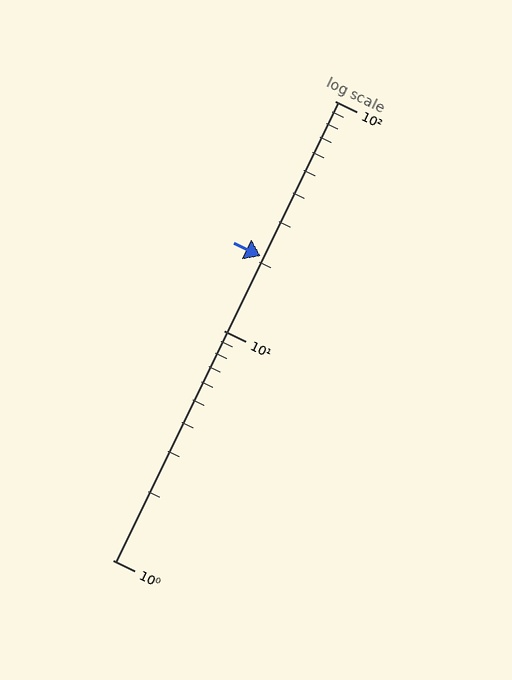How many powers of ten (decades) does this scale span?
The scale spans 2 decades, from 1 to 100.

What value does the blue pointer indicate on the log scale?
The pointer indicates approximately 21.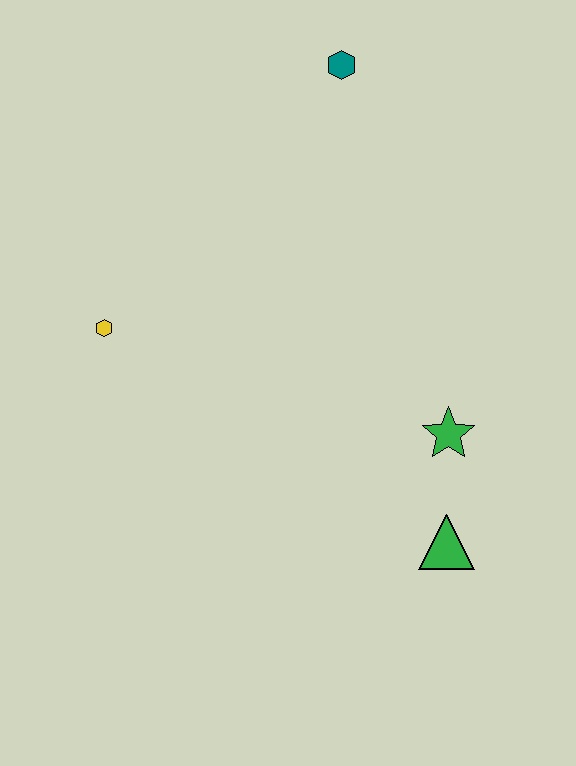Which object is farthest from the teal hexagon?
The green triangle is farthest from the teal hexagon.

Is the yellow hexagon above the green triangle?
Yes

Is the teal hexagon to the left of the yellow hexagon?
No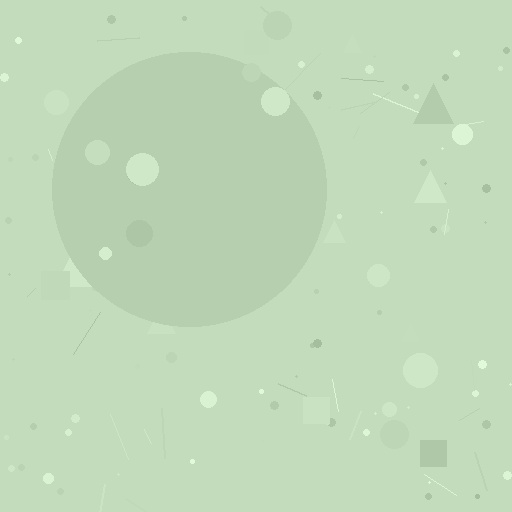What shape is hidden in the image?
A circle is hidden in the image.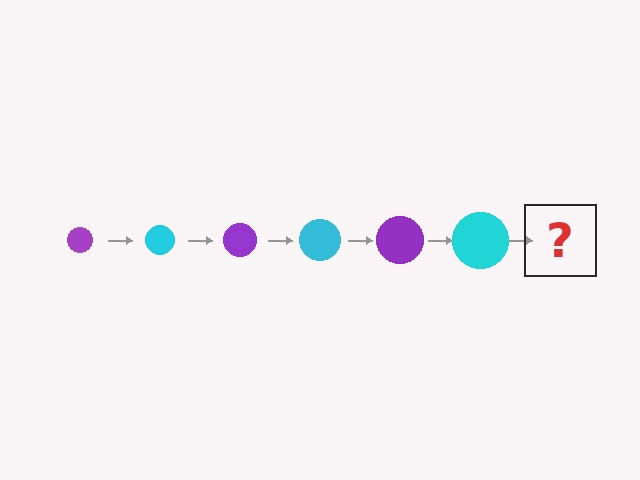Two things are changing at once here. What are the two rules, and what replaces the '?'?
The two rules are that the circle grows larger each step and the color cycles through purple and cyan. The '?' should be a purple circle, larger than the previous one.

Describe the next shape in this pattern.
It should be a purple circle, larger than the previous one.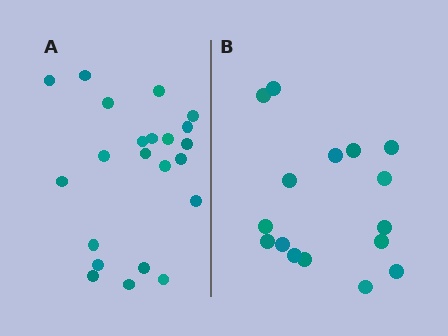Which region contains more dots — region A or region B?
Region A (the left region) has more dots.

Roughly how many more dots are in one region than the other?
Region A has about 6 more dots than region B.